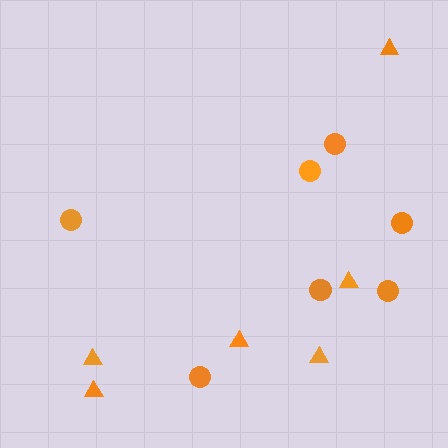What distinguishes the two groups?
There are 2 groups: one group of circles (7) and one group of triangles (6).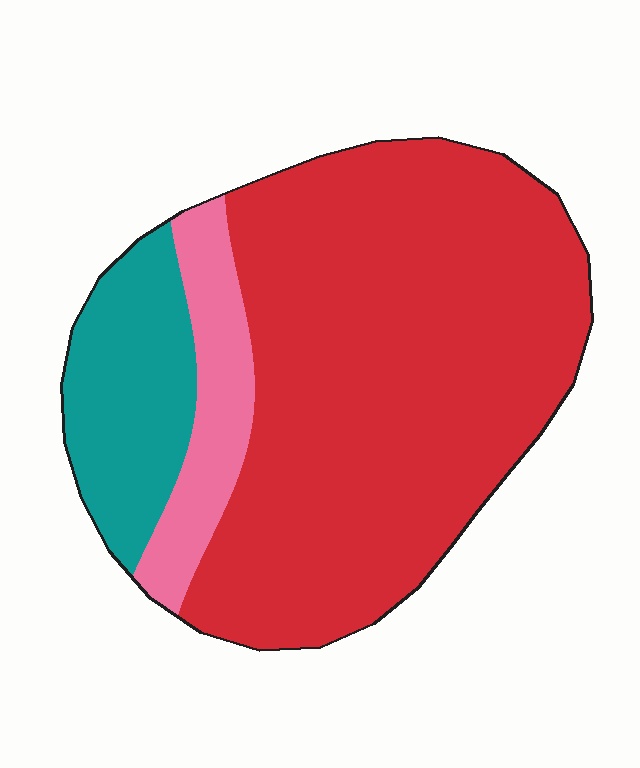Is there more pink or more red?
Red.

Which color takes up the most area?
Red, at roughly 70%.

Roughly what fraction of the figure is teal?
Teal covers roughly 15% of the figure.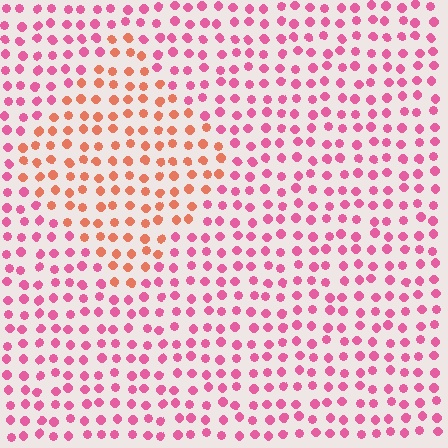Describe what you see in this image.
The image is filled with small pink elements in a uniform arrangement. A diamond-shaped region is visible where the elements are tinted to a slightly different hue, forming a subtle color boundary.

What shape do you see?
I see a diamond.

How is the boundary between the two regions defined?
The boundary is defined purely by a slight shift in hue (about 41 degrees). Spacing, size, and orientation are identical on both sides.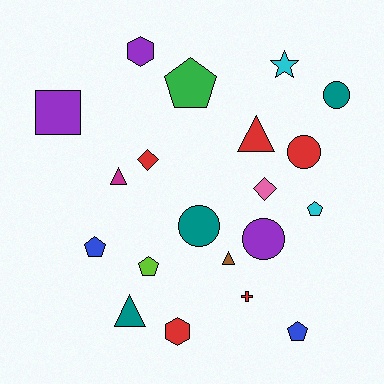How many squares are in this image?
There is 1 square.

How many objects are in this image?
There are 20 objects.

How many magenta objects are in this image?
There is 1 magenta object.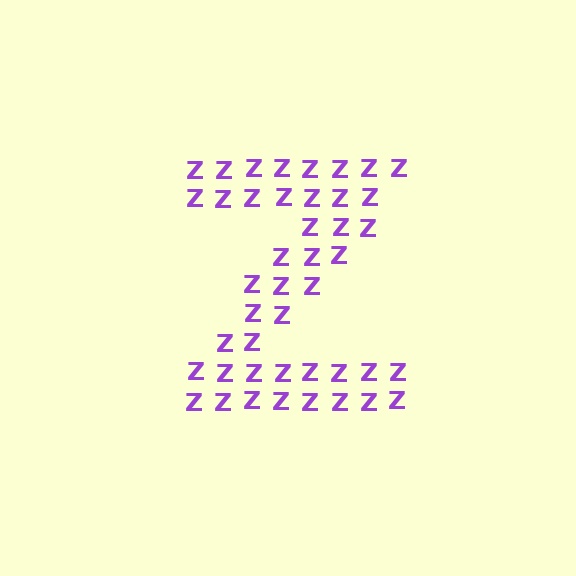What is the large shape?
The large shape is the letter Z.